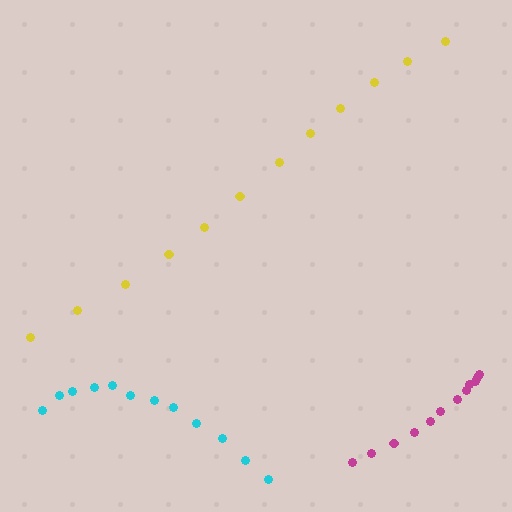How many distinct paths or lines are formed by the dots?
There are 3 distinct paths.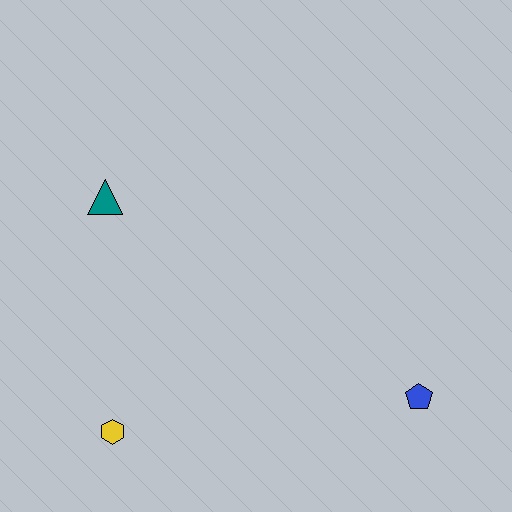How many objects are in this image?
There are 3 objects.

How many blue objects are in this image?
There is 1 blue object.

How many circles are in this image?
There are no circles.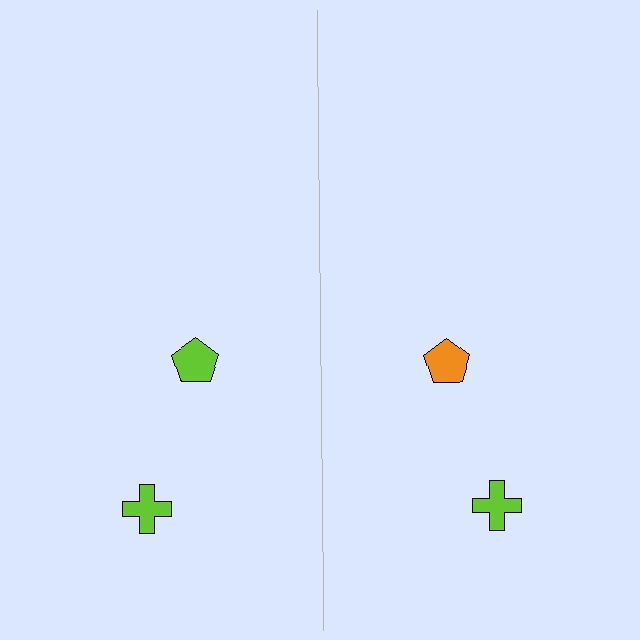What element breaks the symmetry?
The orange pentagon on the right side breaks the symmetry — its mirror counterpart is lime.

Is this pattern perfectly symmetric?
No, the pattern is not perfectly symmetric. The orange pentagon on the right side breaks the symmetry — its mirror counterpart is lime.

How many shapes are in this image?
There are 4 shapes in this image.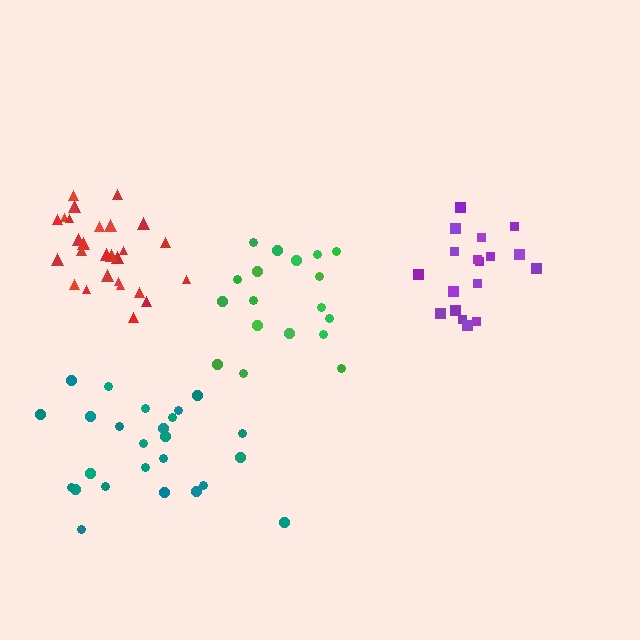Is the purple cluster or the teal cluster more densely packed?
Purple.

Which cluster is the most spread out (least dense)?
Teal.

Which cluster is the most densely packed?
Red.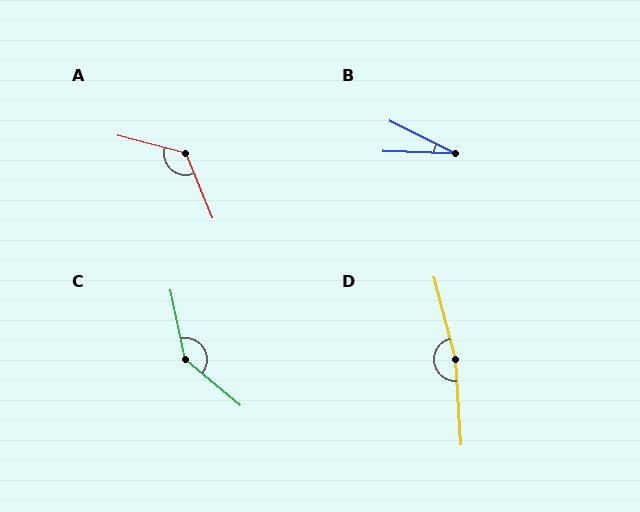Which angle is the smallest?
B, at approximately 25 degrees.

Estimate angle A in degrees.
Approximately 127 degrees.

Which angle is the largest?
D, at approximately 169 degrees.